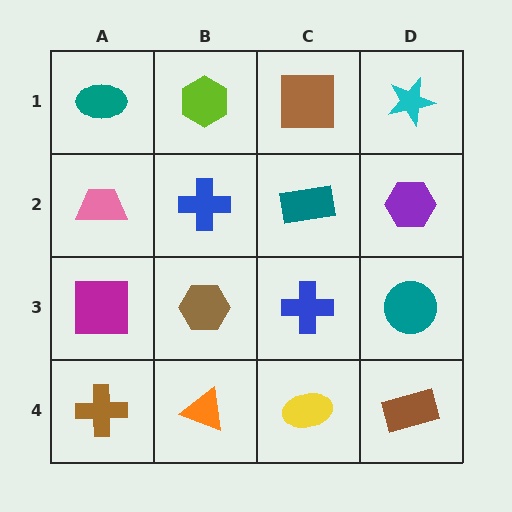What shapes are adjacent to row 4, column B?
A brown hexagon (row 3, column B), a brown cross (row 4, column A), a yellow ellipse (row 4, column C).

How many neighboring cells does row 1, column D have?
2.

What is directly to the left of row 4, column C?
An orange triangle.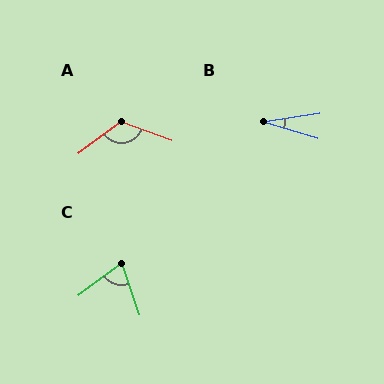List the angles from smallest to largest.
B (26°), C (72°), A (123°).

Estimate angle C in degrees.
Approximately 72 degrees.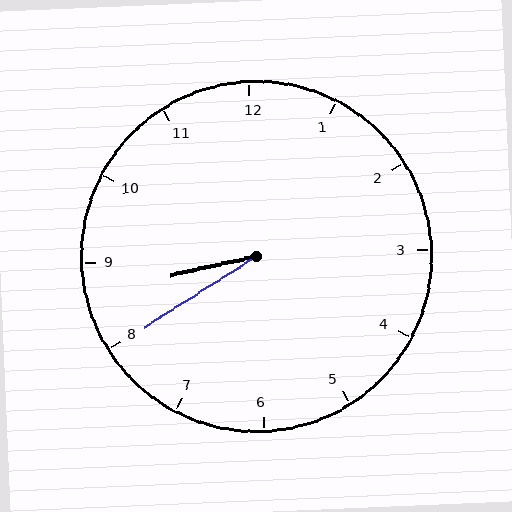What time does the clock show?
8:40.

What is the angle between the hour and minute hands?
Approximately 20 degrees.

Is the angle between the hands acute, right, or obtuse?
It is acute.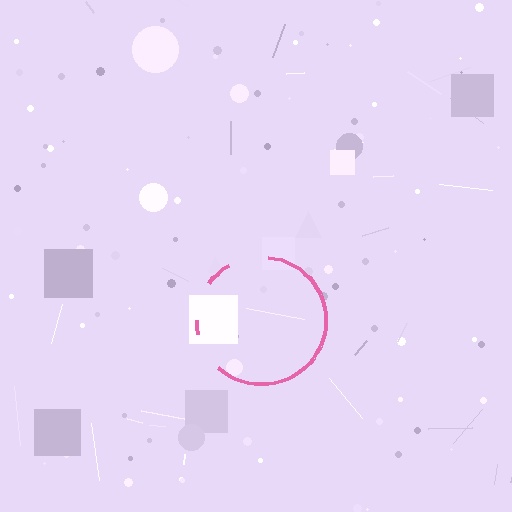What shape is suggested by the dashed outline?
The dashed outline suggests a circle.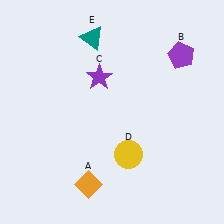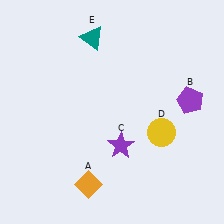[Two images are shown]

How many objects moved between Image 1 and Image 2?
3 objects moved between the two images.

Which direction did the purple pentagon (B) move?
The purple pentagon (B) moved down.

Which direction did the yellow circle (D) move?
The yellow circle (D) moved right.